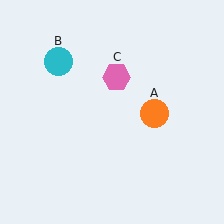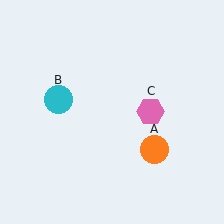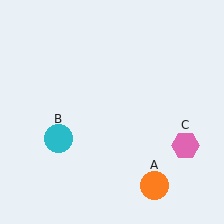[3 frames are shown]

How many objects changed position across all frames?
3 objects changed position: orange circle (object A), cyan circle (object B), pink hexagon (object C).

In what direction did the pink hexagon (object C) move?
The pink hexagon (object C) moved down and to the right.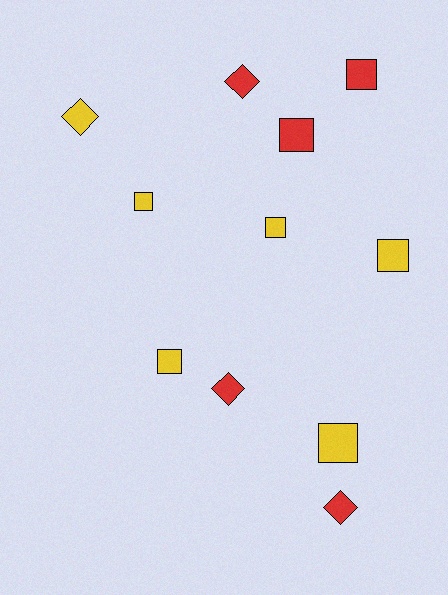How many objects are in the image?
There are 11 objects.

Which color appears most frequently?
Yellow, with 6 objects.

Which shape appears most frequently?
Square, with 7 objects.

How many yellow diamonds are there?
There is 1 yellow diamond.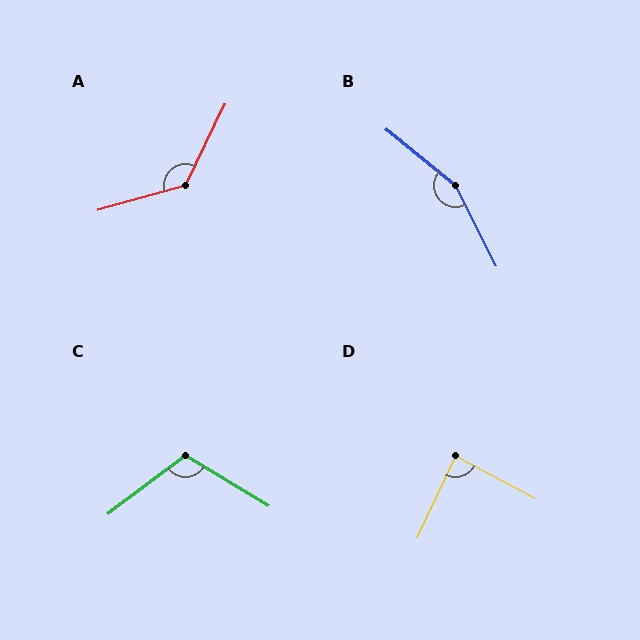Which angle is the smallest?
D, at approximately 87 degrees.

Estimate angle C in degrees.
Approximately 112 degrees.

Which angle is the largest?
B, at approximately 156 degrees.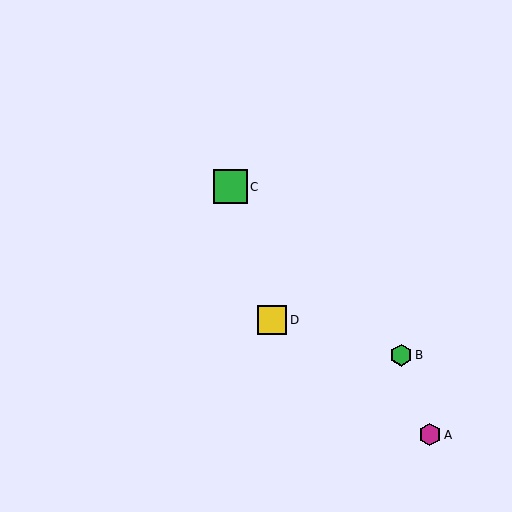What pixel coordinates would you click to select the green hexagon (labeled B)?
Click at (401, 355) to select the green hexagon B.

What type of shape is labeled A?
Shape A is a magenta hexagon.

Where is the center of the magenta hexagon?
The center of the magenta hexagon is at (430, 435).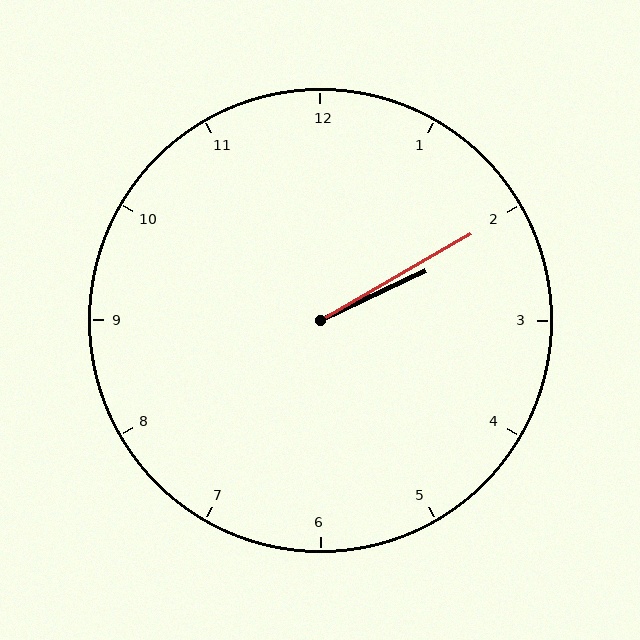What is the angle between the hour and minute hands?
Approximately 5 degrees.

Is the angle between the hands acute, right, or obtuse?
It is acute.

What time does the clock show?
2:10.